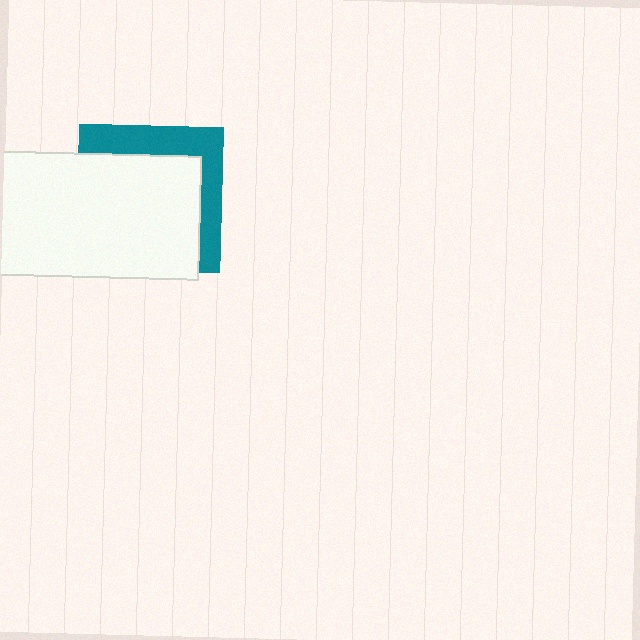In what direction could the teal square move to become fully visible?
The teal square could move toward the upper-right. That would shift it out from behind the white rectangle entirely.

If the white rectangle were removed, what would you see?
You would see the complete teal square.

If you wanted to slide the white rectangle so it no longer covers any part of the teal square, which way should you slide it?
Slide it toward the lower-left — that is the most direct way to separate the two shapes.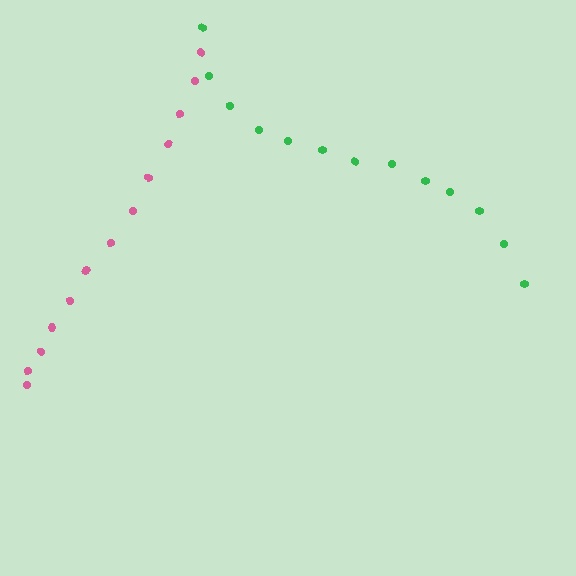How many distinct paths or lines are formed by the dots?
There are 2 distinct paths.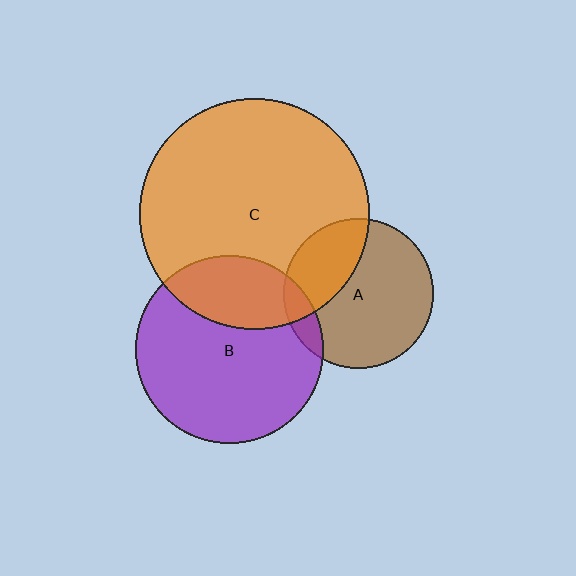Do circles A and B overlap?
Yes.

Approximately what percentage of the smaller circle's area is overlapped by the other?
Approximately 10%.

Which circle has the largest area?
Circle C (orange).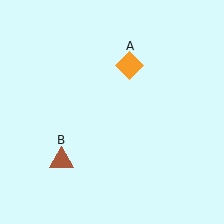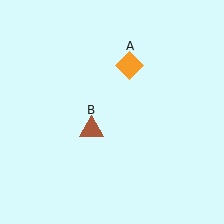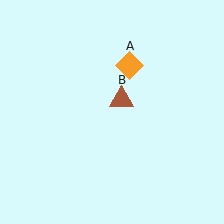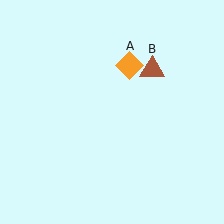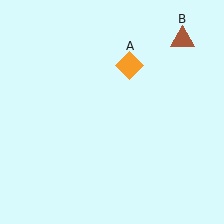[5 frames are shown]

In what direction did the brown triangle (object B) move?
The brown triangle (object B) moved up and to the right.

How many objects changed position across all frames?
1 object changed position: brown triangle (object B).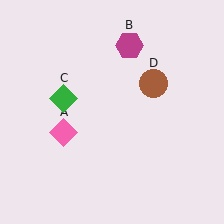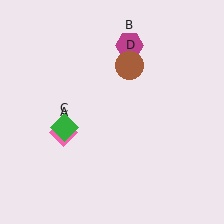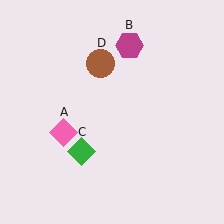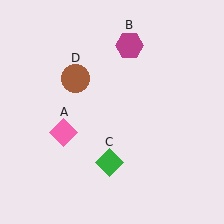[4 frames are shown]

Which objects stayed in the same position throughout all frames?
Pink diamond (object A) and magenta hexagon (object B) remained stationary.